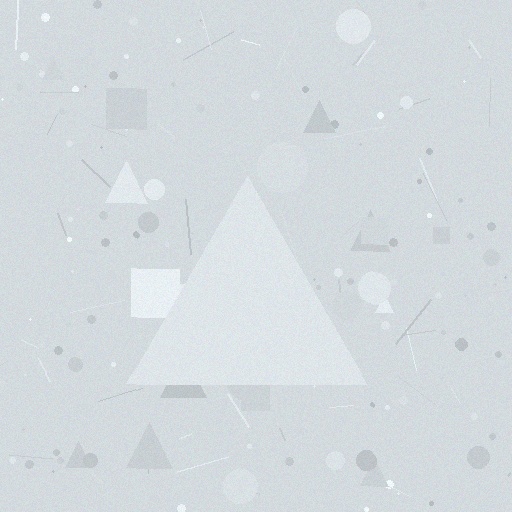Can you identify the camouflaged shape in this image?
The camouflaged shape is a triangle.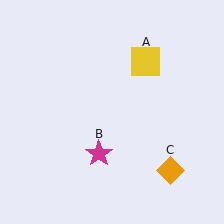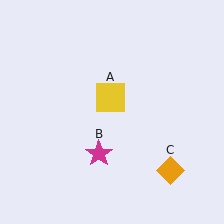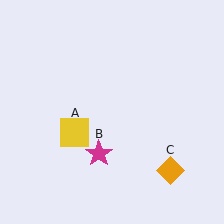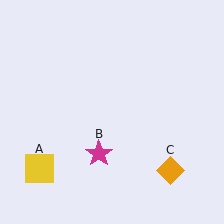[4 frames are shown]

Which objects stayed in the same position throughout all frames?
Magenta star (object B) and orange diamond (object C) remained stationary.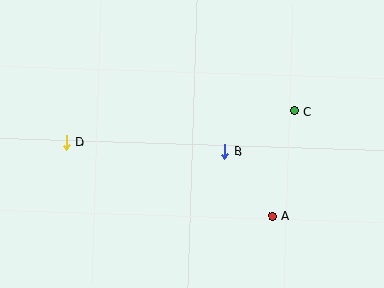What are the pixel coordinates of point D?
Point D is at (66, 142).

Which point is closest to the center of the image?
Point B at (224, 151) is closest to the center.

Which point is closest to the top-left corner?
Point D is closest to the top-left corner.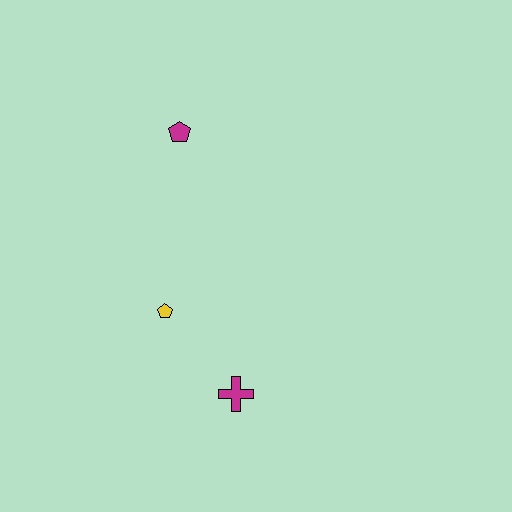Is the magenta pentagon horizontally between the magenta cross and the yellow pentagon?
Yes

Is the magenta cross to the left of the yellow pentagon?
No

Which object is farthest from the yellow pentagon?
The magenta pentagon is farthest from the yellow pentagon.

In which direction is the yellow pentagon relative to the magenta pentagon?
The yellow pentagon is below the magenta pentagon.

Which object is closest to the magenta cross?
The yellow pentagon is closest to the magenta cross.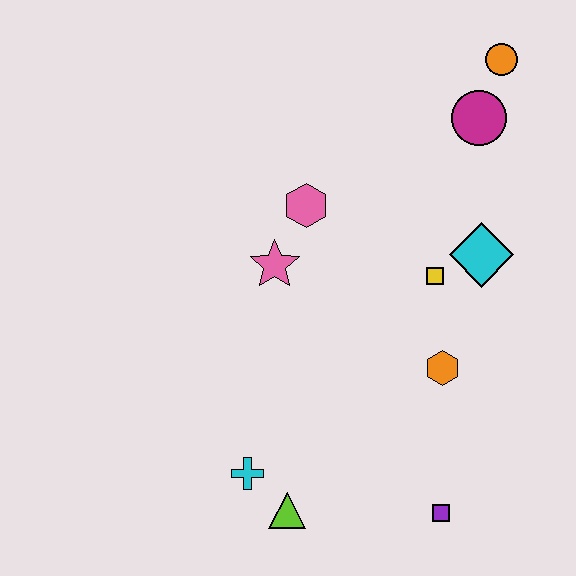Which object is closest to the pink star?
The pink hexagon is closest to the pink star.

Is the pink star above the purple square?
Yes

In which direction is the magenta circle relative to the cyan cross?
The magenta circle is above the cyan cross.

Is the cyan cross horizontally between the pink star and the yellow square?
No